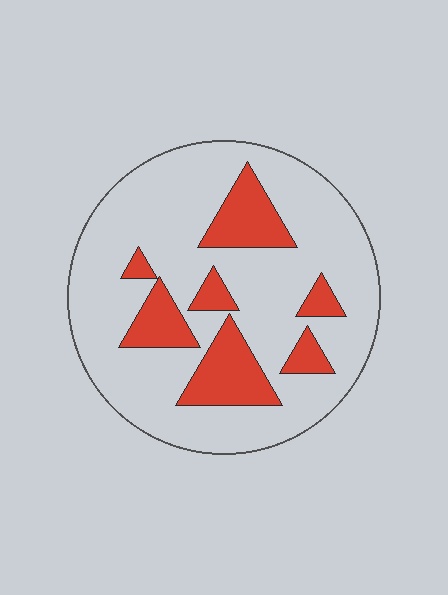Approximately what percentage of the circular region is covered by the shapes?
Approximately 20%.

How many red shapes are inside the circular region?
7.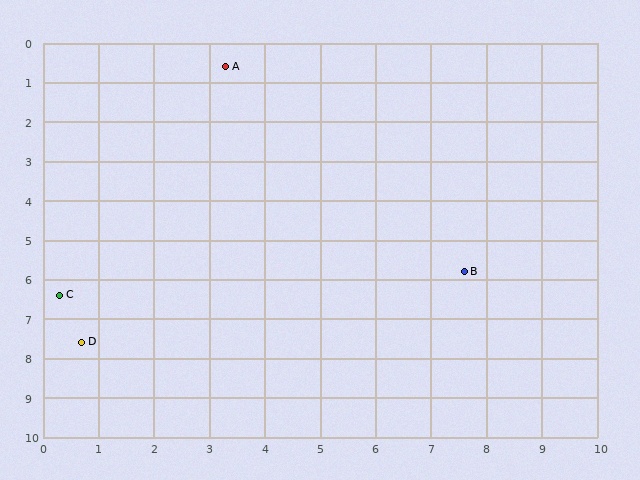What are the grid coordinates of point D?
Point D is at approximately (0.7, 7.6).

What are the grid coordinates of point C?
Point C is at approximately (0.3, 6.4).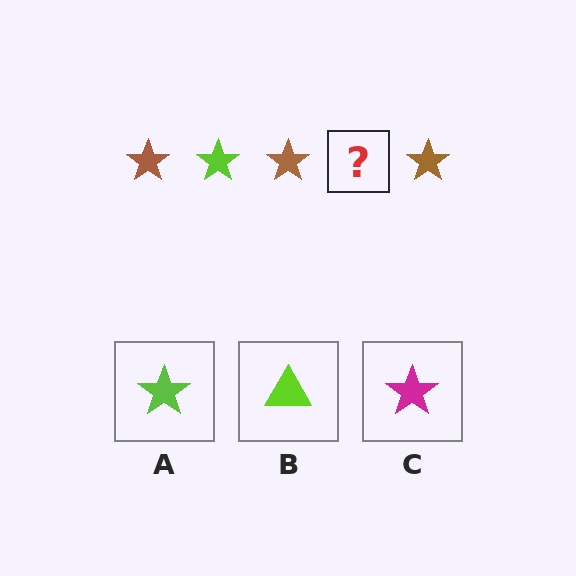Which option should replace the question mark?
Option A.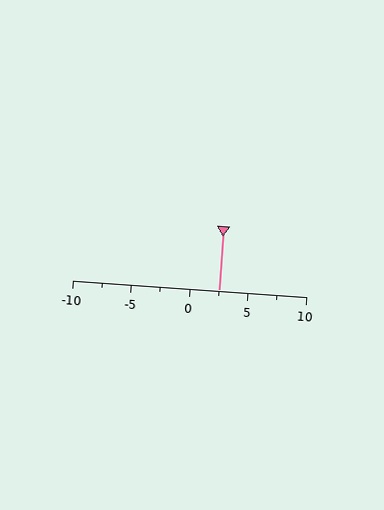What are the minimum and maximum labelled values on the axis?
The axis runs from -10 to 10.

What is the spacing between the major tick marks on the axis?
The major ticks are spaced 5 apart.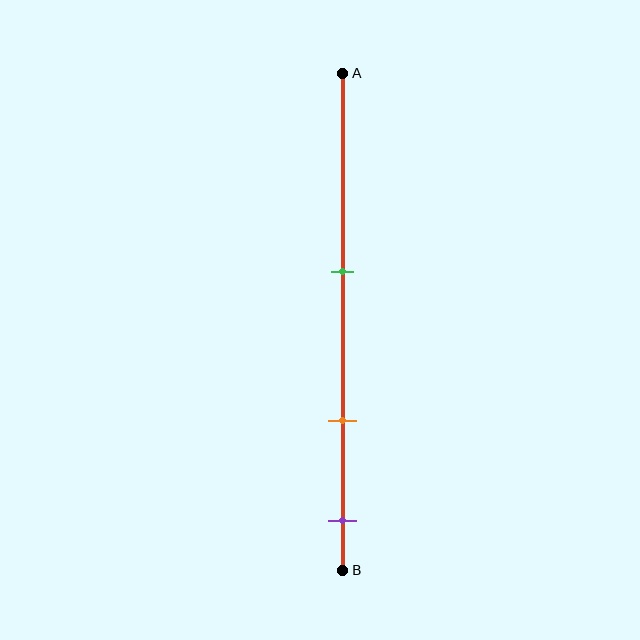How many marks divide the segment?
There are 3 marks dividing the segment.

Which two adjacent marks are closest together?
The orange and purple marks are the closest adjacent pair.